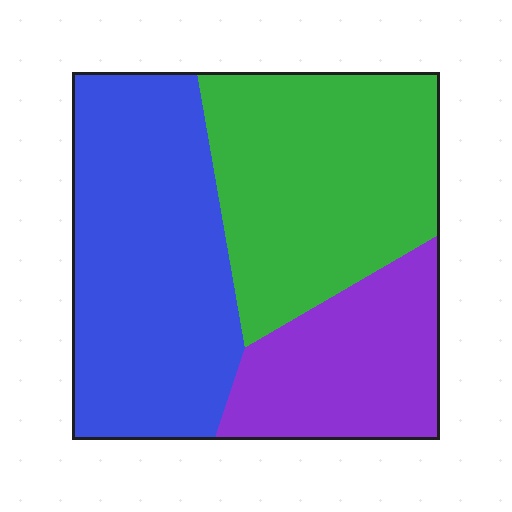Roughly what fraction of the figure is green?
Green takes up about three eighths (3/8) of the figure.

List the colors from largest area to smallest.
From largest to smallest: blue, green, purple.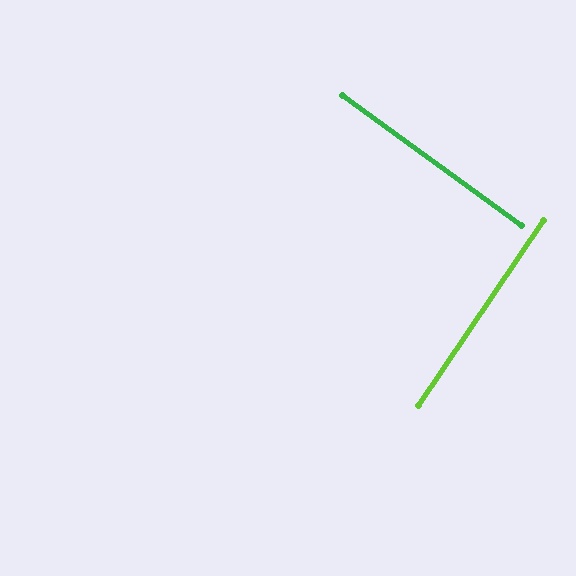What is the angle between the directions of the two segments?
Approximately 88 degrees.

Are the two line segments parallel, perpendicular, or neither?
Perpendicular — they meet at approximately 88°.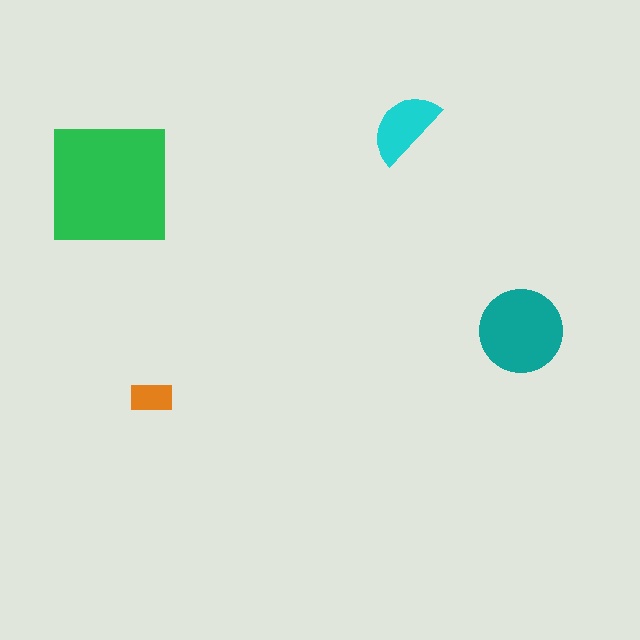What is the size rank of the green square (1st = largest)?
1st.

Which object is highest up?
The cyan semicircle is topmost.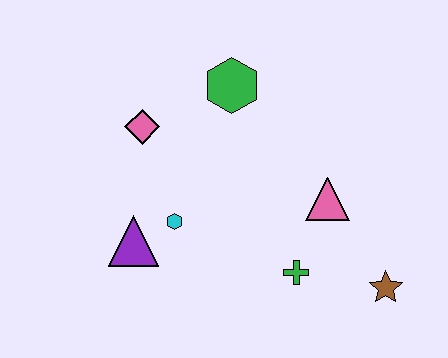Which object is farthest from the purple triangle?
The brown star is farthest from the purple triangle.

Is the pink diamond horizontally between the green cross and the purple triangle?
Yes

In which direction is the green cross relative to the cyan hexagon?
The green cross is to the right of the cyan hexagon.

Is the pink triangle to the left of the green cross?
No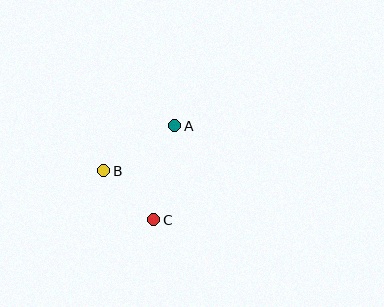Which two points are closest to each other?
Points B and C are closest to each other.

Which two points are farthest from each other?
Points A and C are farthest from each other.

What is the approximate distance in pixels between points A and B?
The distance between A and B is approximately 84 pixels.